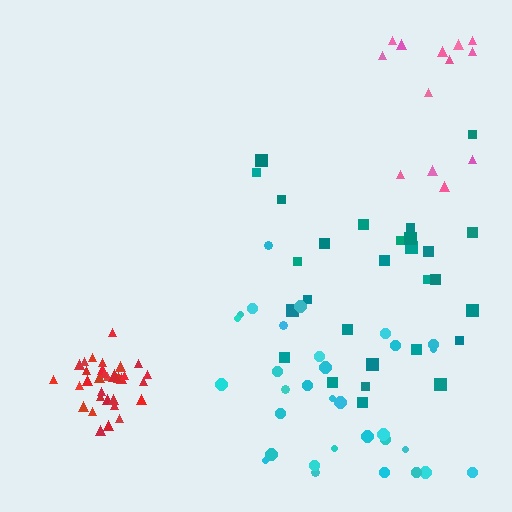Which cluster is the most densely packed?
Red.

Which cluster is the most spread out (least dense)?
Pink.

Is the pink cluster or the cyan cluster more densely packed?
Cyan.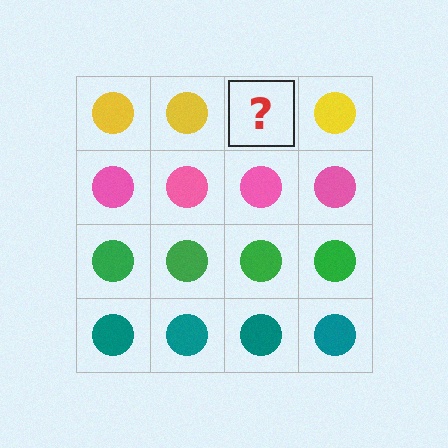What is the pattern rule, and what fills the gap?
The rule is that each row has a consistent color. The gap should be filled with a yellow circle.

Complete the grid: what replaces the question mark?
The question mark should be replaced with a yellow circle.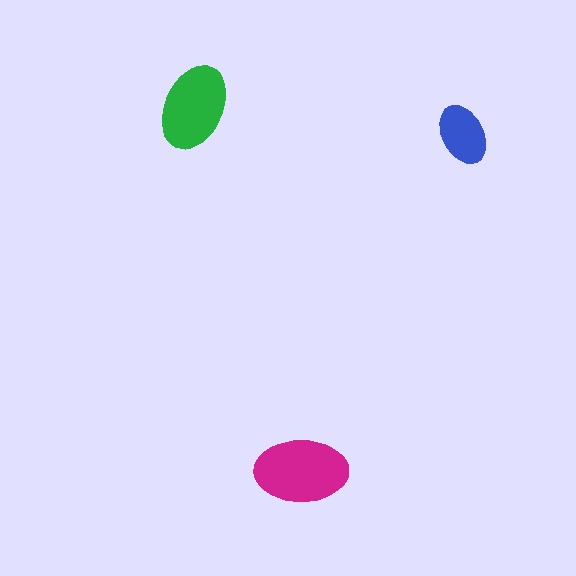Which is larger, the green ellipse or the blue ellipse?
The green one.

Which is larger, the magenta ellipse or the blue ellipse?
The magenta one.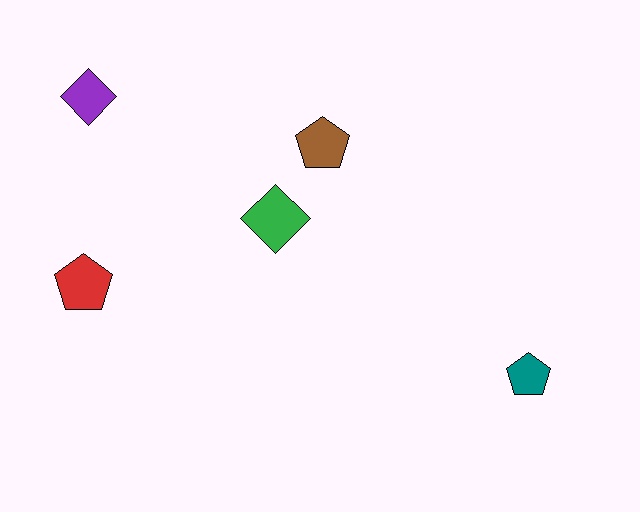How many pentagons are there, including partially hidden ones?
There are 3 pentagons.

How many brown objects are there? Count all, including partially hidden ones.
There is 1 brown object.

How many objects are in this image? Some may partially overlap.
There are 5 objects.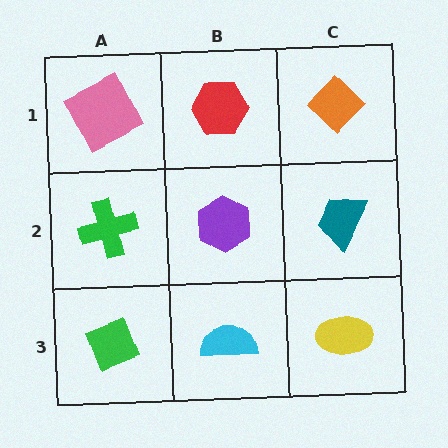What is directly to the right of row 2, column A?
A purple hexagon.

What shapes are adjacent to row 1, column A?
A green cross (row 2, column A), a red hexagon (row 1, column B).